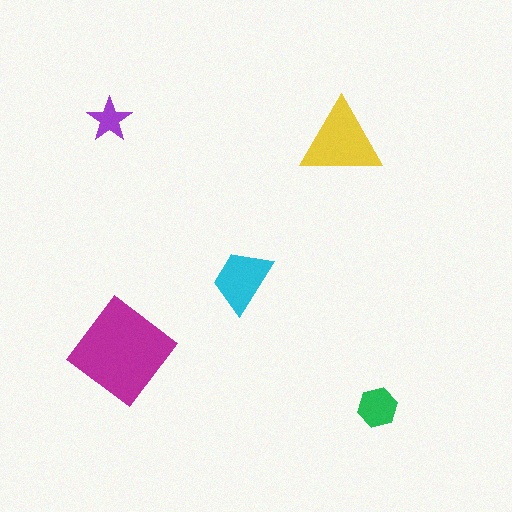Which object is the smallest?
The purple star.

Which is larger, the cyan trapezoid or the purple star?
The cyan trapezoid.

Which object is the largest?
The magenta diamond.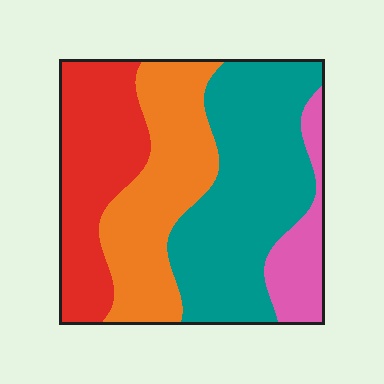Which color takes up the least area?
Pink, at roughly 10%.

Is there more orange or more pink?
Orange.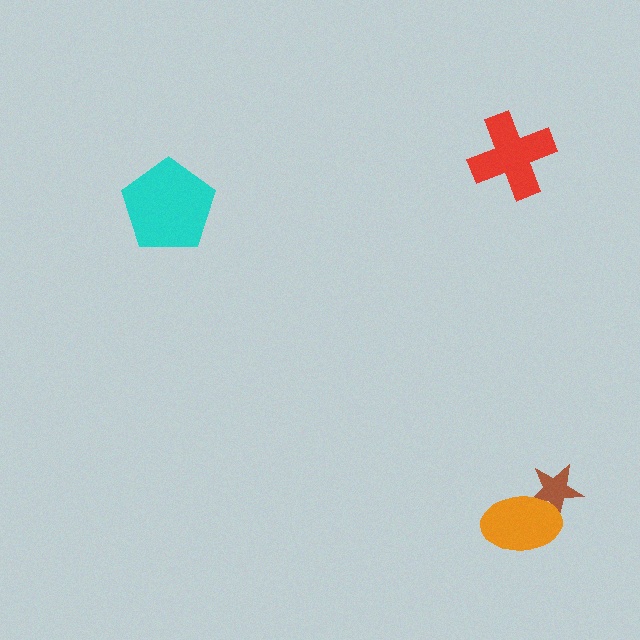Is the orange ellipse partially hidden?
No, no other shape covers it.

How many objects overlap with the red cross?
0 objects overlap with the red cross.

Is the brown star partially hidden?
Yes, it is partially covered by another shape.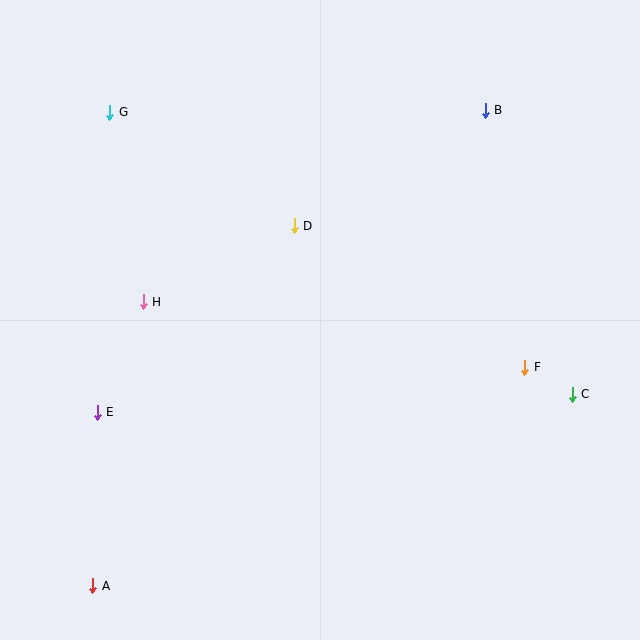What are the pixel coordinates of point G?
Point G is at (110, 112).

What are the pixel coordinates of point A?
Point A is at (93, 586).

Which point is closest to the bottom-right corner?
Point C is closest to the bottom-right corner.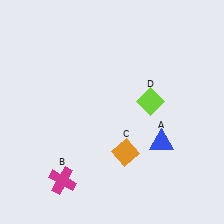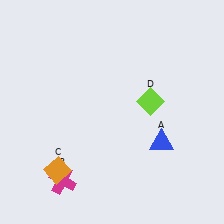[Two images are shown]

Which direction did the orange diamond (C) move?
The orange diamond (C) moved left.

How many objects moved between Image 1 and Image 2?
1 object moved between the two images.